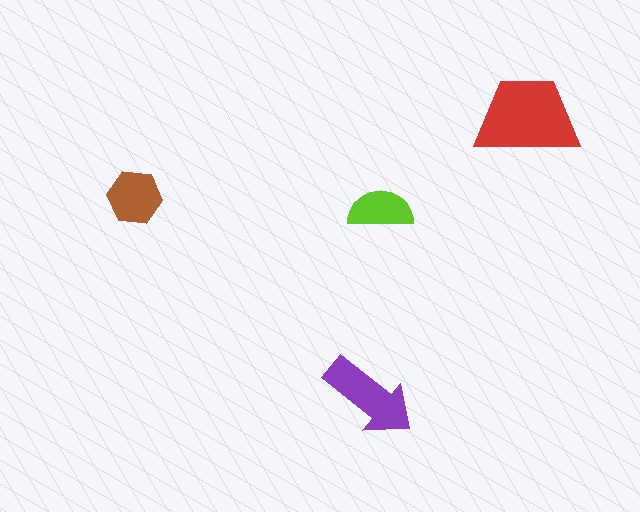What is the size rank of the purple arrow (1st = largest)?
2nd.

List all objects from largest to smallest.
The red trapezoid, the purple arrow, the brown hexagon, the lime semicircle.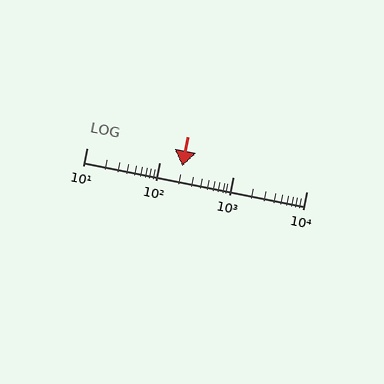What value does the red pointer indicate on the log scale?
The pointer indicates approximately 200.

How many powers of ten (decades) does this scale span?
The scale spans 3 decades, from 10 to 10000.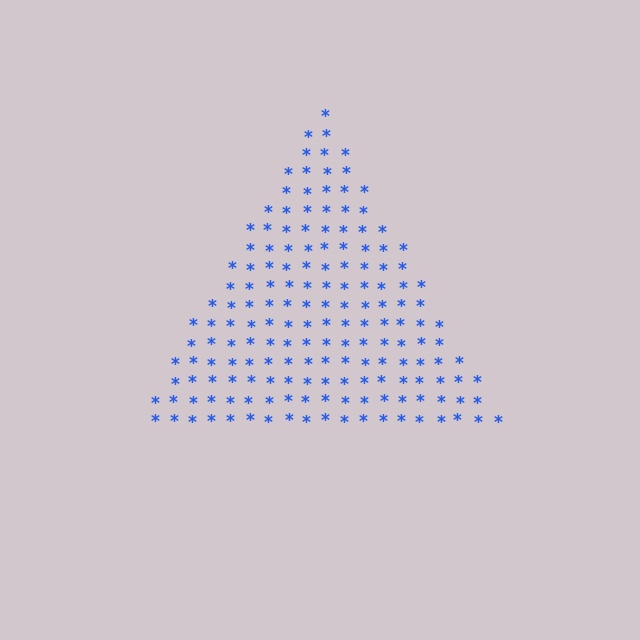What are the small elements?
The small elements are asterisks.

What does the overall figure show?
The overall figure shows a triangle.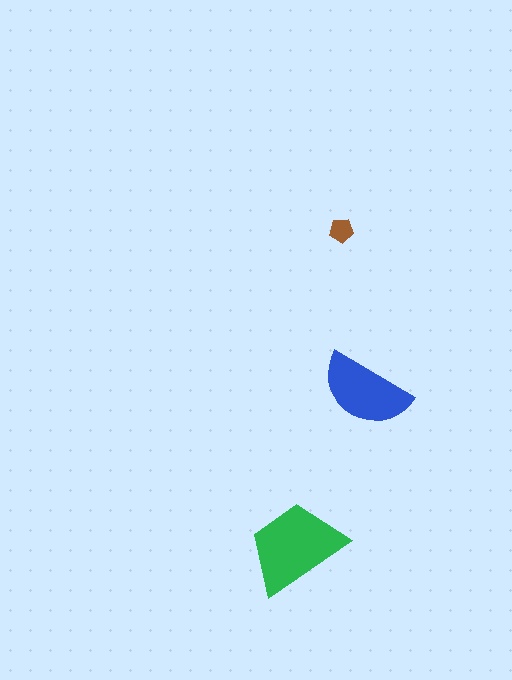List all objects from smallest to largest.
The brown pentagon, the blue semicircle, the green trapezoid.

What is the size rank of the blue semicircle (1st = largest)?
2nd.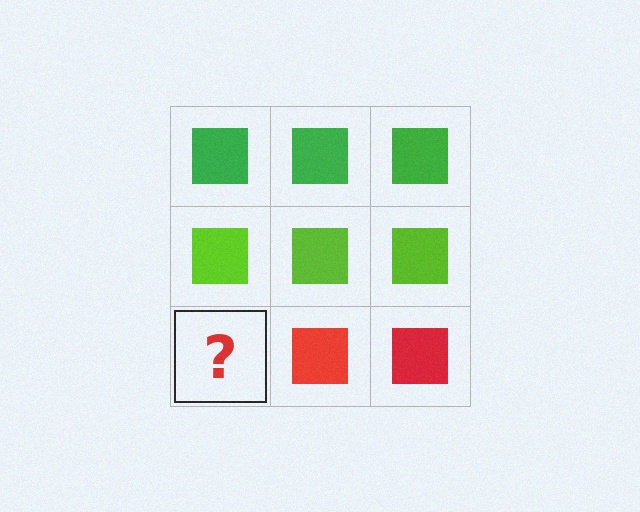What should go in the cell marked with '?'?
The missing cell should contain a red square.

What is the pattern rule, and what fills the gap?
The rule is that each row has a consistent color. The gap should be filled with a red square.